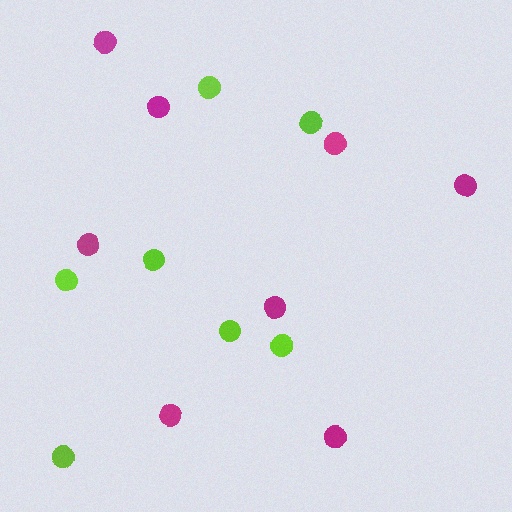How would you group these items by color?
There are 2 groups: one group of magenta circles (8) and one group of lime circles (7).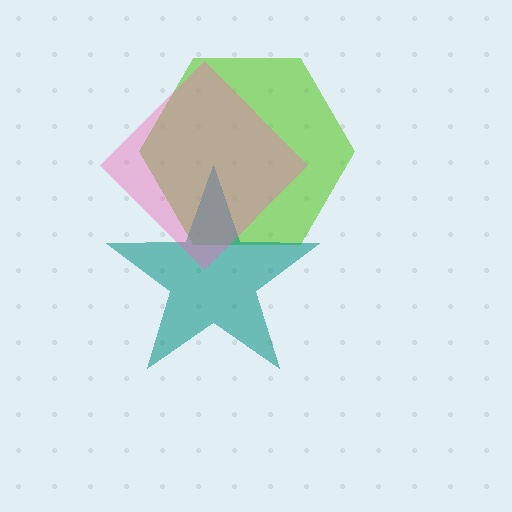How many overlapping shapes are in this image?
There are 3 overlapping shapes in the image.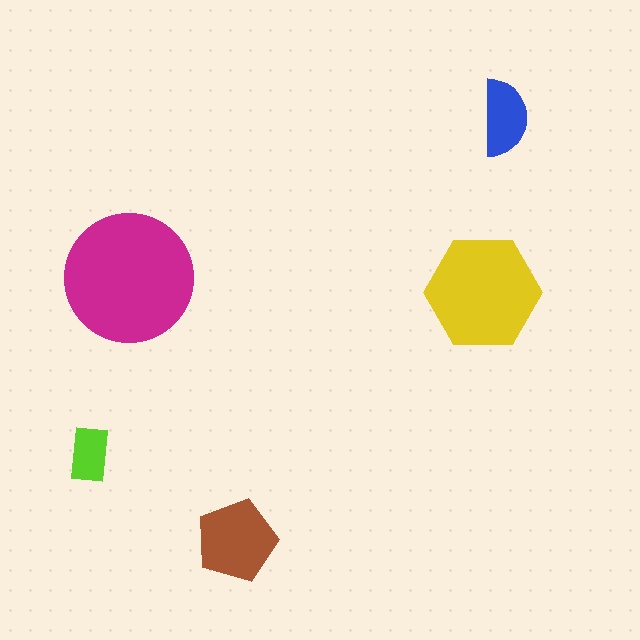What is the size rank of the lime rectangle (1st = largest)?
5th.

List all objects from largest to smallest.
The magenta circle, the yellow hexagon, the brown pentagon, the blue semicircle, the lime rectangle.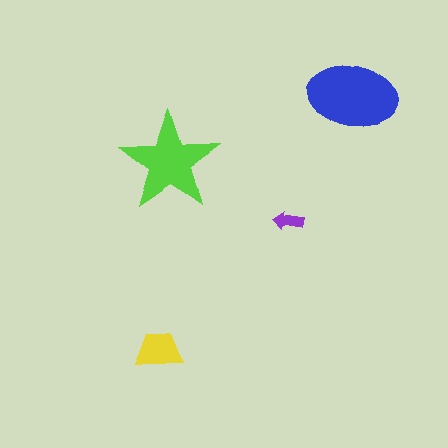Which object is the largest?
The blue ellipse.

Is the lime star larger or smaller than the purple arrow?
Larger.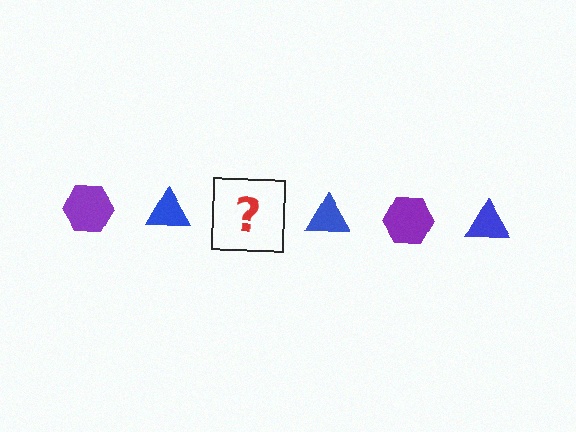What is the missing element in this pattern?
The missing element is a purple hexagon.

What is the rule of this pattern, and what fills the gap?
The rule is that the pattern alternates between purple hexagon and blue triangle. The gap should be filled with a purple hexagon.